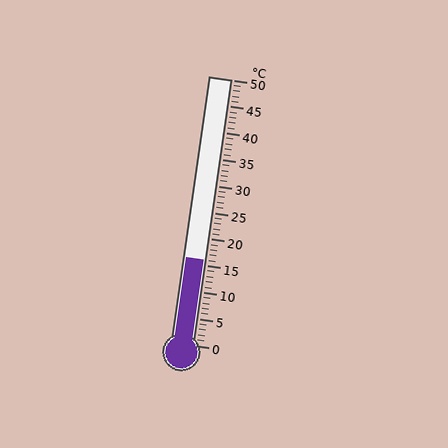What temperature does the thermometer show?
The thermometer shows approximately 16°C.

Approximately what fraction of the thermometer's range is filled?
The thermometer is filled to approximately 30% of its range.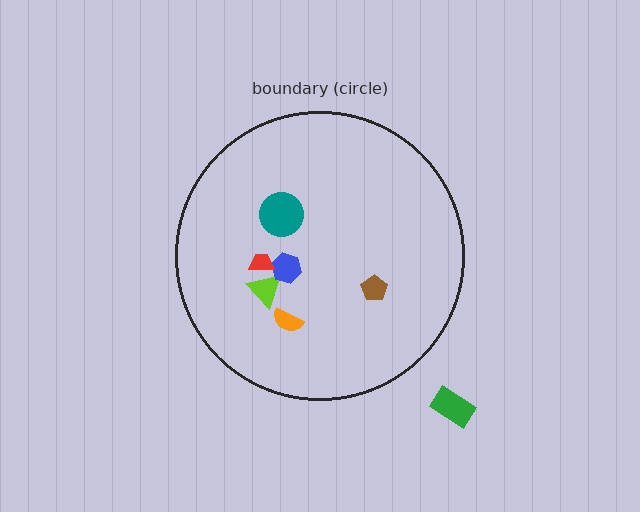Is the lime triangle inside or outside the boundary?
Inside.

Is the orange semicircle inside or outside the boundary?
Inside.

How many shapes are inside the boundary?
6 inside, 1 outside.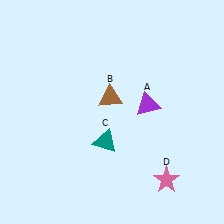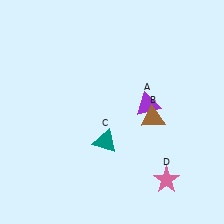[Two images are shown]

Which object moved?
The brown triangle (B) moved right.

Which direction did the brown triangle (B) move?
The brown triangle (B) moved right.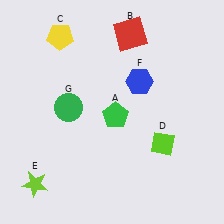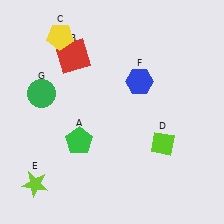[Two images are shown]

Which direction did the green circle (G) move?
The green circle (G) moved left.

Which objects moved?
The objects that moved are: the green pentagon (A), the red square (B), the green circle (G).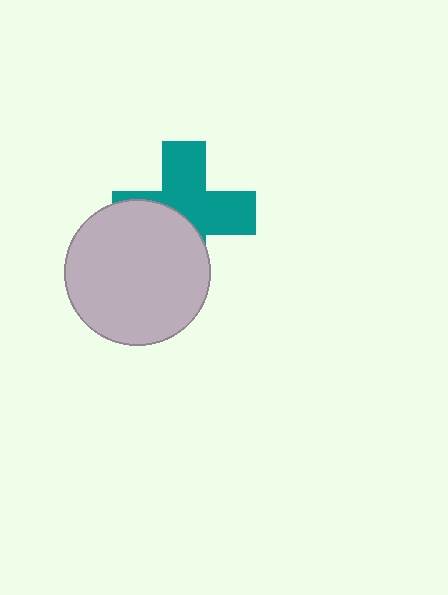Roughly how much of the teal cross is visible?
About half of it is visible (roughly 56%).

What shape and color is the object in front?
The object in front is a light gray circle.